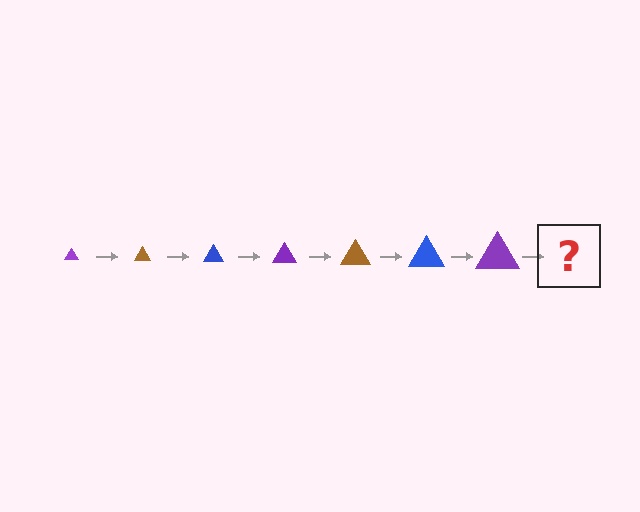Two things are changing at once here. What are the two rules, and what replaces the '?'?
The two rules are that the triangle grows larger each step and the color cycles through purple, brown, and blue. The '?' should be a brown triangle, larger than the previous one.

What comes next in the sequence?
The next element should be a brown triangle, larger than the previous one.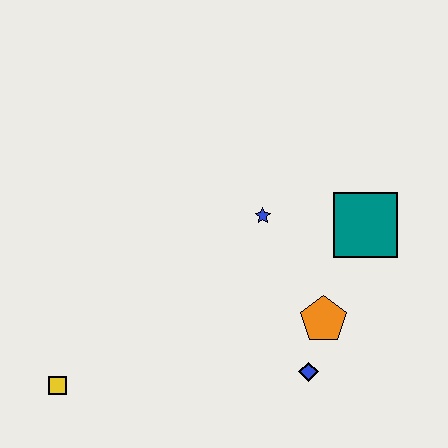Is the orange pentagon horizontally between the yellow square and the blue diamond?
No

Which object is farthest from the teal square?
The yellow square is farthest from the teal square.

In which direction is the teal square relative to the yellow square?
The teal square is to the right of the yellow square.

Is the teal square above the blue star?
No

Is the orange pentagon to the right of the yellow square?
Yes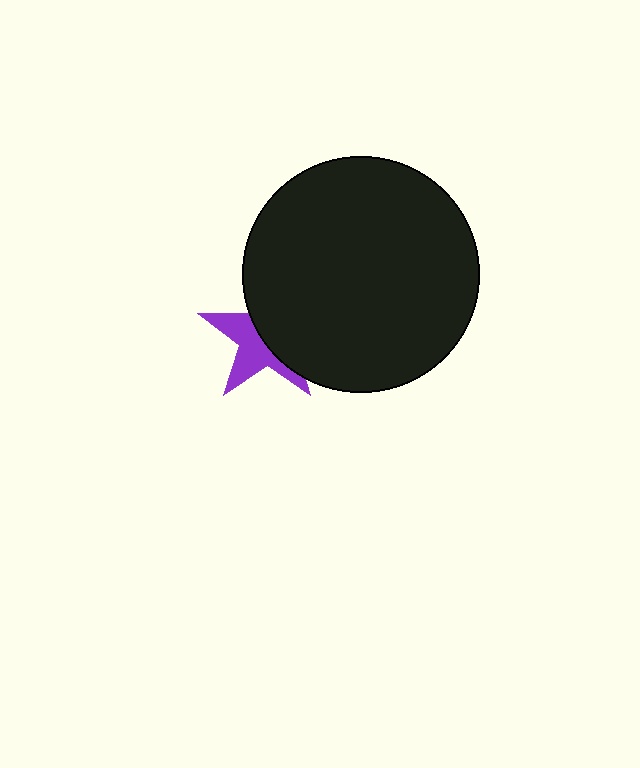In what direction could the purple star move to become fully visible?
The purple star could move left. That would shift it out from behind the black circle entirely.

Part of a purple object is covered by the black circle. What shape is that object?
It is a star.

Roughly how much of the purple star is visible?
About half of it is visible (roughly 46%).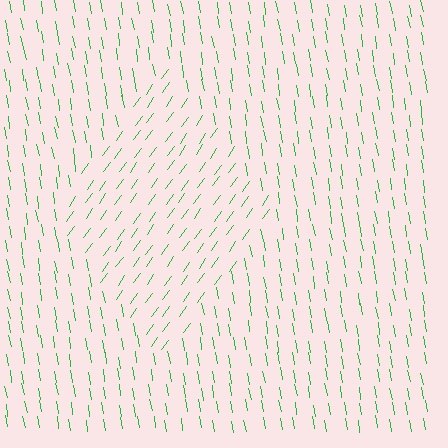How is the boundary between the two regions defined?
The boundary is defined purely by a change in line orientation (approximately 45 degrees difference). All lines are the same color and thickness.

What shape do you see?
I see a diamond.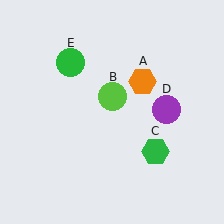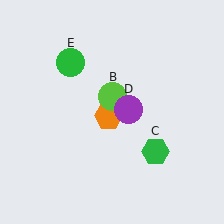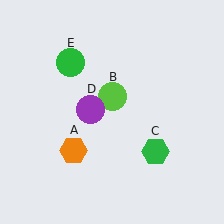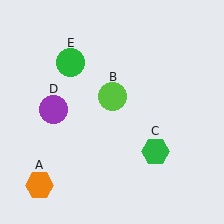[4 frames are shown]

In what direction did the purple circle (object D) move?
The purple circle (object D) moved left.